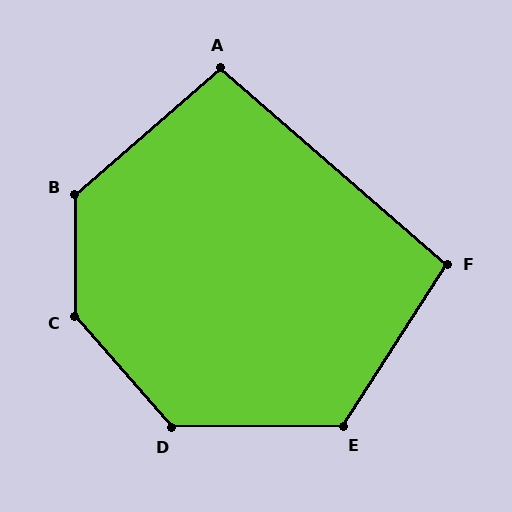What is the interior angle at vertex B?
Approximately 131 degrees (obtuse).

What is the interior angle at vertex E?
Approximately 123 degrees (obtuse).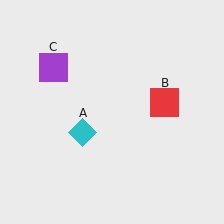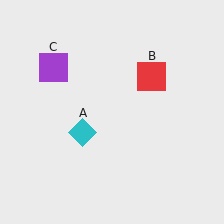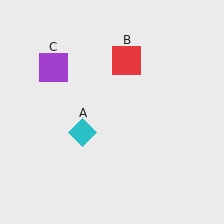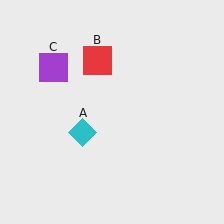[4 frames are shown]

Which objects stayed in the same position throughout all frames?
Cyan diamond (object A) and purple square (object C) remained stationary.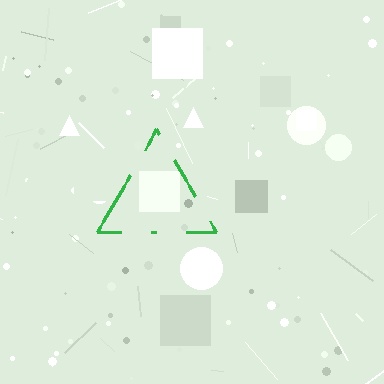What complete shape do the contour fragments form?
The contour fragments form a triangle.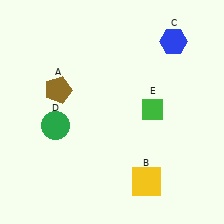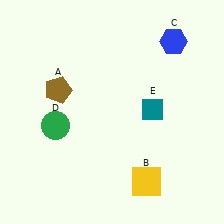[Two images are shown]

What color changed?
The diamond (E) changed from green in Image 1 to teal in Image 2.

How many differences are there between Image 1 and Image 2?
There is 1 difference between the two images.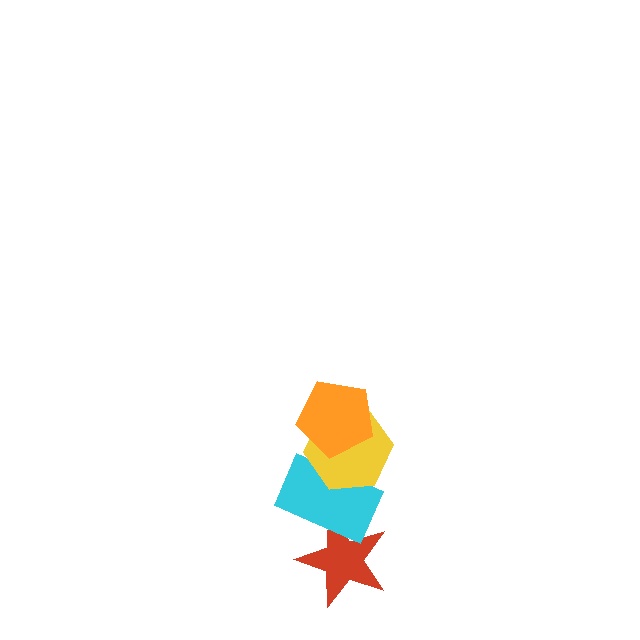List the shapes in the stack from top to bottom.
From top to bottom: the orange pentagon, the yellow hexagon, the cyan rectangle, the red star.